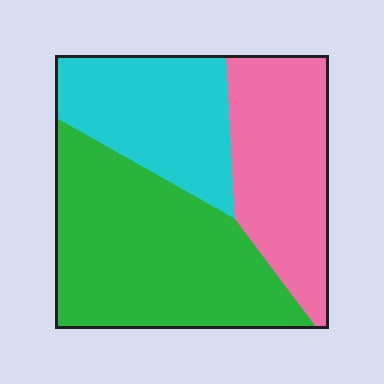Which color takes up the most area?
Green, at roughly 45%.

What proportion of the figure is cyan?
Cyan takes up about one quarter (1/4) of the figure.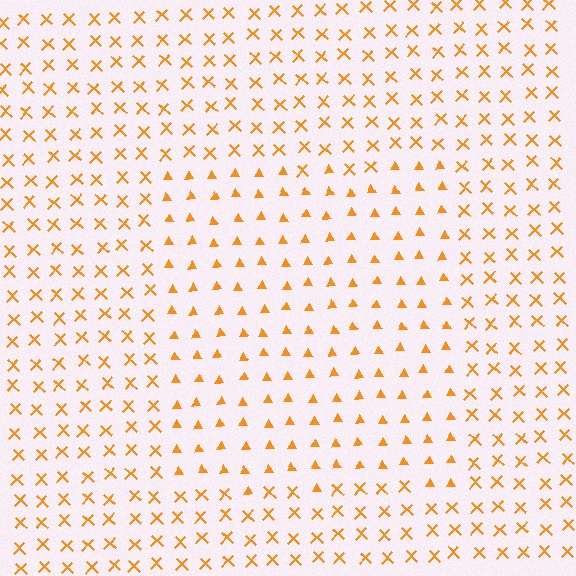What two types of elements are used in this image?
The image uses triangles inside the rectangle region and X marks outside it.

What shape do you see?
I see a rectangle.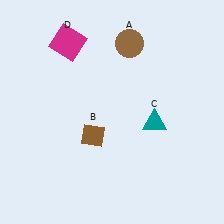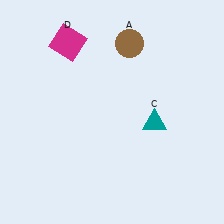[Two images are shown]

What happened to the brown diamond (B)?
The brown diamond (B) was removed in Image 2. It was in the bottom-left area of Image 1.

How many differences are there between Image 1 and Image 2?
There is 1 difference between the two images.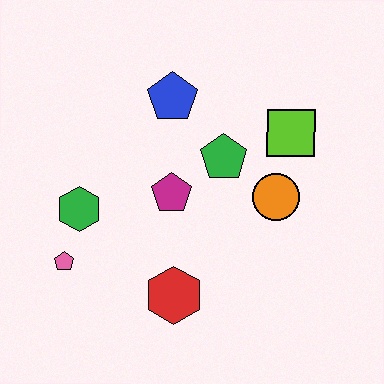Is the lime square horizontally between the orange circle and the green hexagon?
No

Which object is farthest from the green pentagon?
The pink pentagon is farthest from the green pentagon.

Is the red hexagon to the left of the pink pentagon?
No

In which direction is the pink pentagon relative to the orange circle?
The pink pentagon is to the left of the orange circle.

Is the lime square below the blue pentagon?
Yes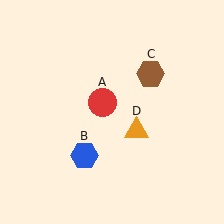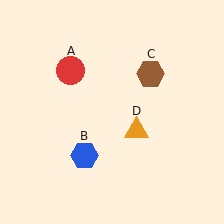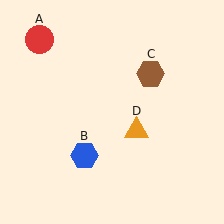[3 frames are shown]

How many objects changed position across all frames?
1 object changed position: red circle (object A).